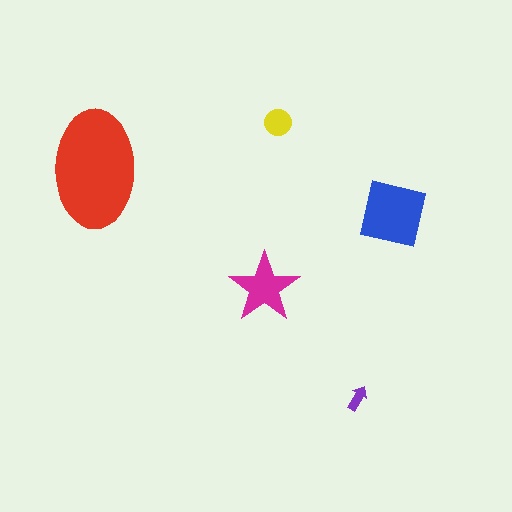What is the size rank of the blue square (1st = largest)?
2nd.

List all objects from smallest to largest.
The purple arrow, the yellow circle, the magenta star, the blue square, the red ellipse.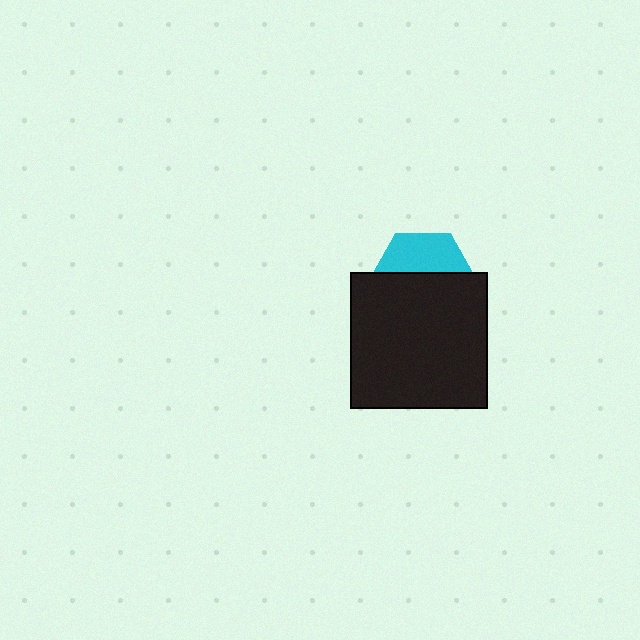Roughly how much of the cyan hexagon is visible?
A small part of it is visible (roughly 37%).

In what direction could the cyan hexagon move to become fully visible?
The cyan hexagon could move up. That would shift it out from behind the black square entirely.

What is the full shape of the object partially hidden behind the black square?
The partially hidden object is a cyan hexagon.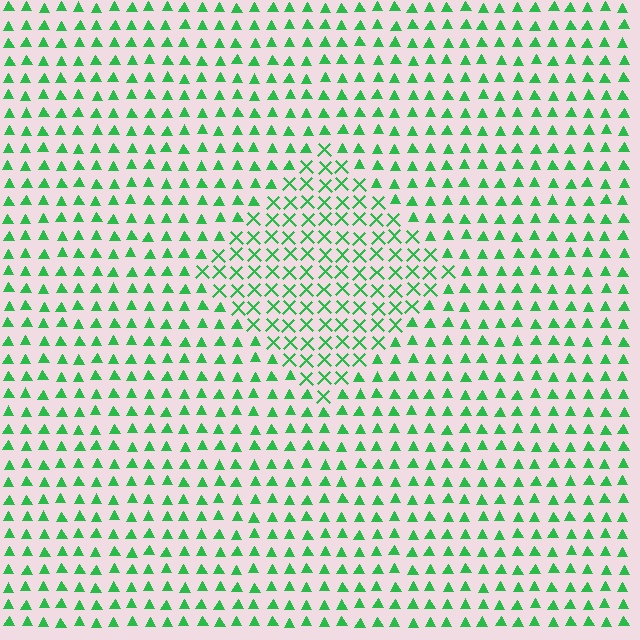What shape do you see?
I see a diamond.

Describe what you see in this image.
The image is filled with small green elements arranged in a uniform grid. A diamond-shaped region contains X marks, while the surrounding area contains triangles. The boundary is defined purely by the change in element shape.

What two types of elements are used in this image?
The image uses X marks inside the diamond region and triangles outside it.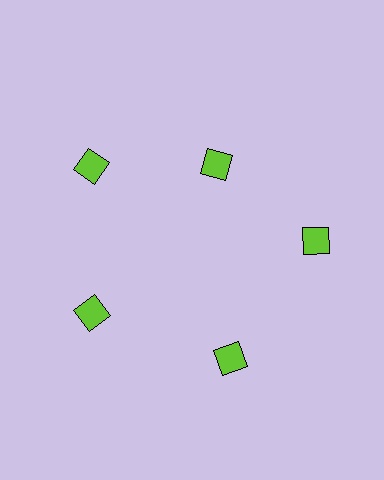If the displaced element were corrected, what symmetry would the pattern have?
It would have 5-fold rotational symmetry — the pattern would map onto itself every 72 degrees.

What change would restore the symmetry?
The symmetry would be restored by moving it outward, back onto the ring so that all 5 diamonds sit at equal angles and equal distance from the center.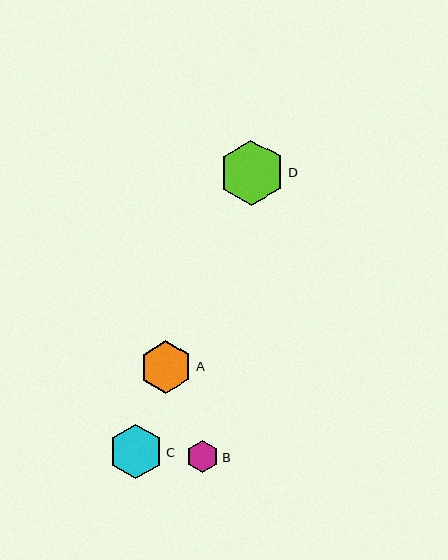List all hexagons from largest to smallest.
From largest to smallest: D, C, A, B.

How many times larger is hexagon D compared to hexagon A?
Hexagon D is approximately 1.2 times the size of hexagon A.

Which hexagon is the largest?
Hexagon D is the largest with a size of approximately 66 pixels.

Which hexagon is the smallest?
Hexagon B is the smallest with a size of approximately 33 pixels.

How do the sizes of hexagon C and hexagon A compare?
Hexagon C and hexagon A are approximately the same size.